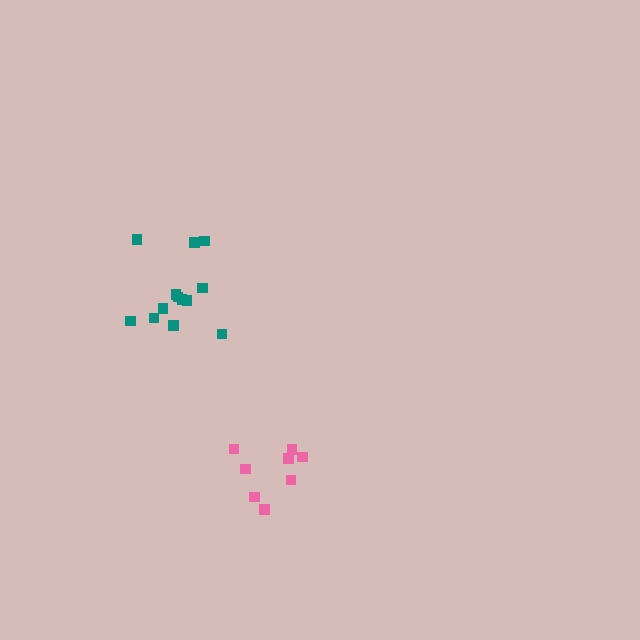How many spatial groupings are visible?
There are 2 spatial groupings.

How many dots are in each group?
Group 1: 8 dots, Group 2: 13 dots (21 total).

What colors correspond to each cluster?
The clusters are colored: pink, teal.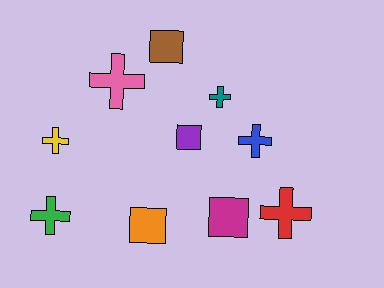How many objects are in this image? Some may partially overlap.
There are 10 objects.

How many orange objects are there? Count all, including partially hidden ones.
There is 1 orange object.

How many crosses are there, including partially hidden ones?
There are 6 crosses.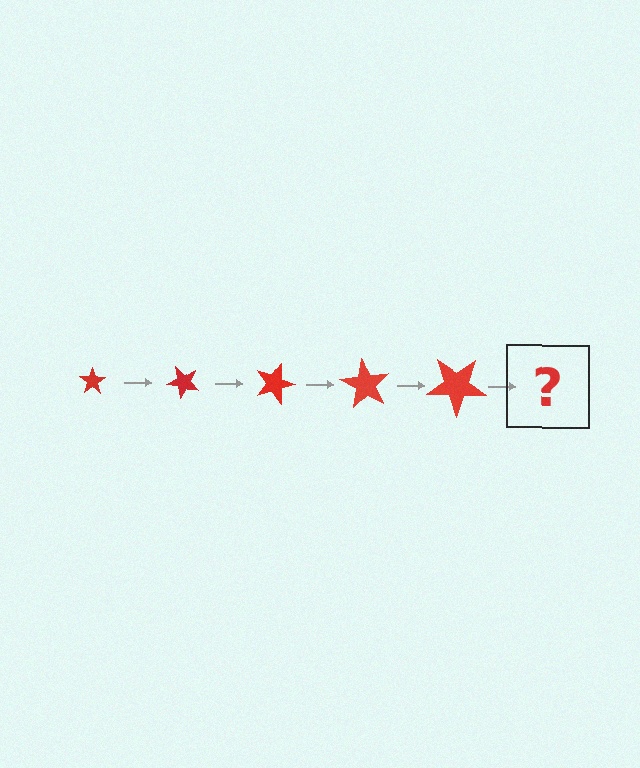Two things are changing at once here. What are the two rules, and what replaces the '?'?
The two rules are that the star grows larger each step and it rotates 45 degrees each step. The '?' should be a star, larger than the previous one and rotated 225 degrees from the start.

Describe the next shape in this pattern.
It should be a star, larger than the previous one and rotated 225 degrees from the start.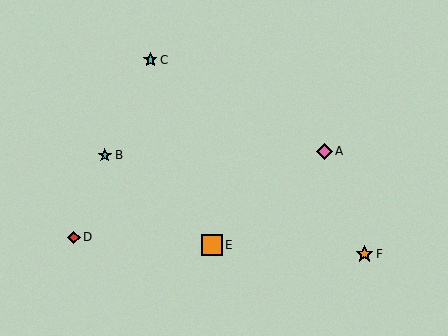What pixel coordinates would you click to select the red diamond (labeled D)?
Click at (74, 237) to select the red diamond D.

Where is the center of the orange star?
The center of the orange star is at (365, 254).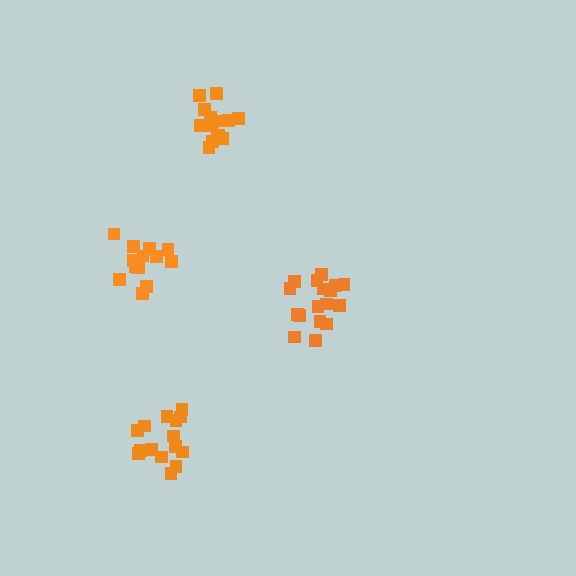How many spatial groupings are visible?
There are 4 spatial groupings.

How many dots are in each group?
Group 1: 13 dots, Group 2: 17 dots, Group 3: 15 dots, Group 4: 15 dots (60 total).